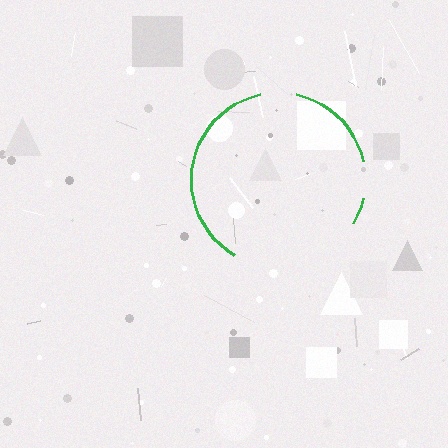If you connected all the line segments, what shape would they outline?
They would outline a circle.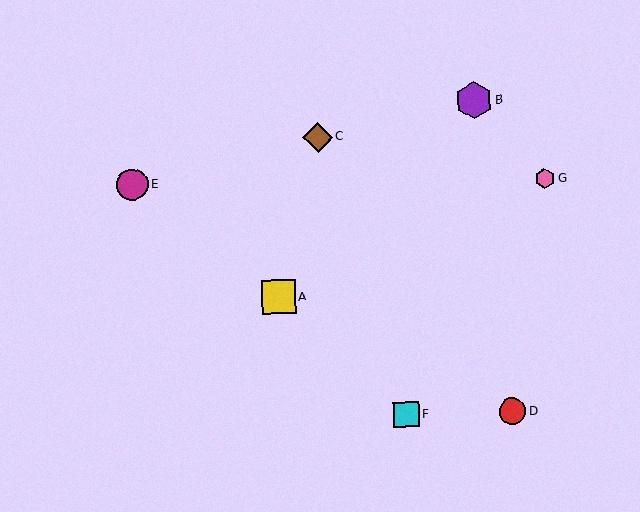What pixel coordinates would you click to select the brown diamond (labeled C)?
Click at (318, 137) to select the brown diamond C.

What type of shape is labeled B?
Shape B is a purple hexagon.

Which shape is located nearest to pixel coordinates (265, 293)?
The yellow square (labeled A) at (278, 297) is nearest to that location.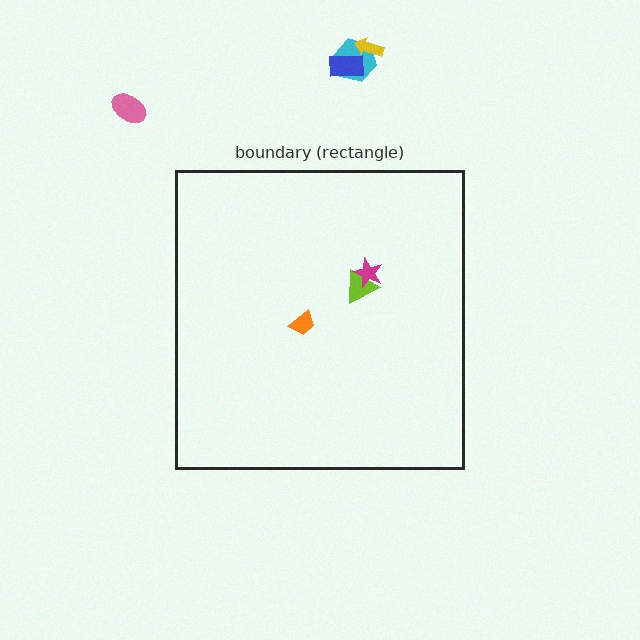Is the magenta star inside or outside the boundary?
Inside.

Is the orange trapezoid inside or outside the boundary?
Inside.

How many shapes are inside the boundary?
3 inside, 4 outside.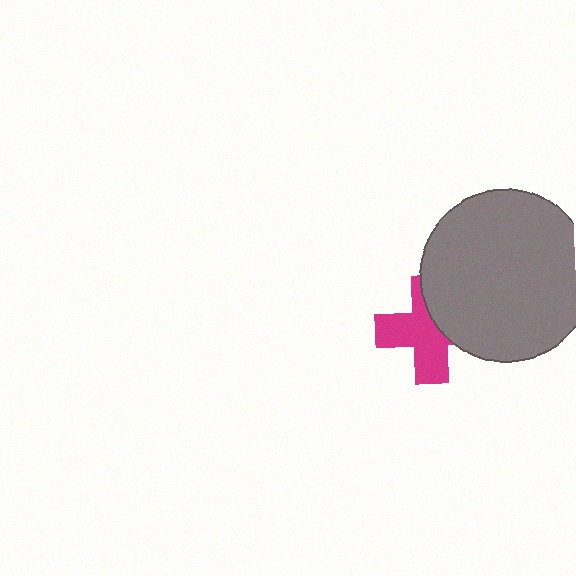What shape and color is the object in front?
The object in front is a gray circle.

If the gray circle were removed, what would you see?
You would see the complete magenta cross.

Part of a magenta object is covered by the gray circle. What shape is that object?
It is a cross.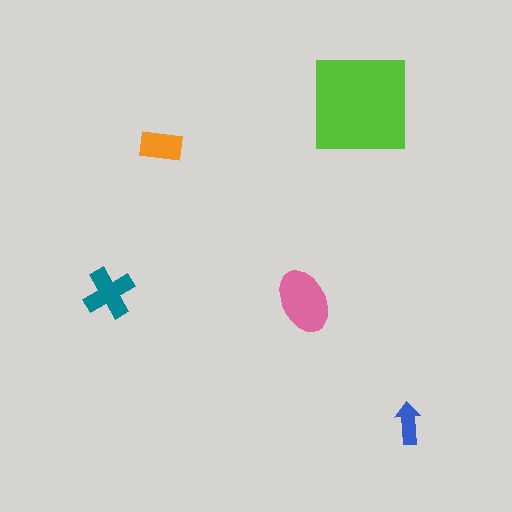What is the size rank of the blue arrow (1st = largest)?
5th.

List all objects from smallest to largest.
The blue arrow, the orange rectangle, the teal cross, the pink ellipse, the lime square.